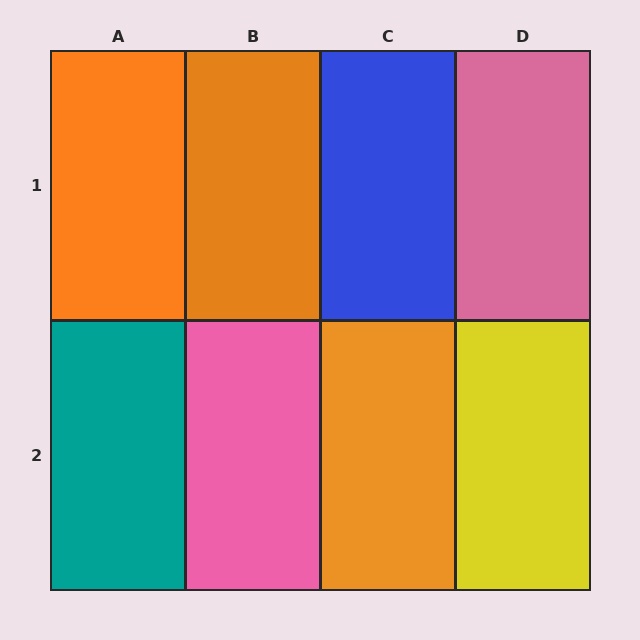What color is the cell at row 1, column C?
Blue.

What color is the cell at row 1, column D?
Pink.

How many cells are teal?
1 cell is teal.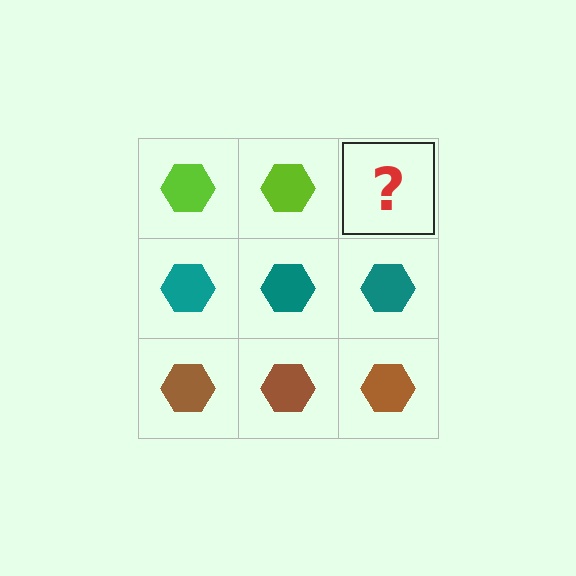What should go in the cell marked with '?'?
The missing cell should contain a lime hexagon.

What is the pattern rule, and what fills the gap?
The rule is that each row has a consistent color. The gap should be filled with a lime hexagon.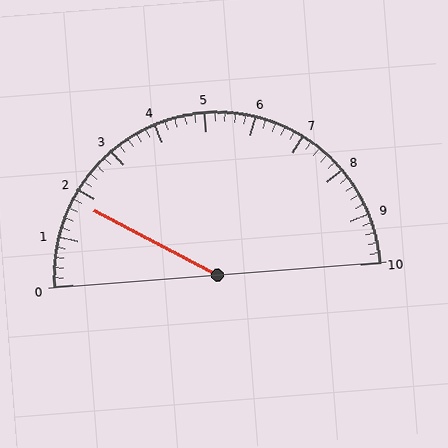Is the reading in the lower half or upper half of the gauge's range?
The reading is in the lower half of the range (0 to 10).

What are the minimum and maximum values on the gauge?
The gauge ranges from 0 to 10.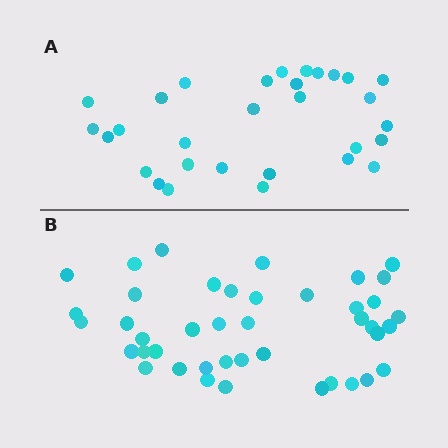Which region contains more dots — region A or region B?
Region B (the bottom region) has more dots.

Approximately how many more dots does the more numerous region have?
Region B has roughly 12 or so more dots than region A.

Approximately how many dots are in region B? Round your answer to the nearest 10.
About 40 dots. (The exact count is 42, which rounds to 40.)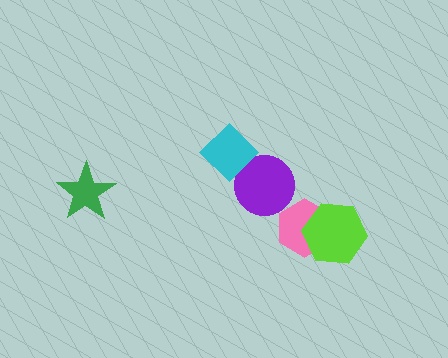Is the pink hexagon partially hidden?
Yes, it is partially covered by another shape.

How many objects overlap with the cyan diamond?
1 object overlaps with the cyan diamond.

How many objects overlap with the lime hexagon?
1 object overlaps with the lime hexagon.